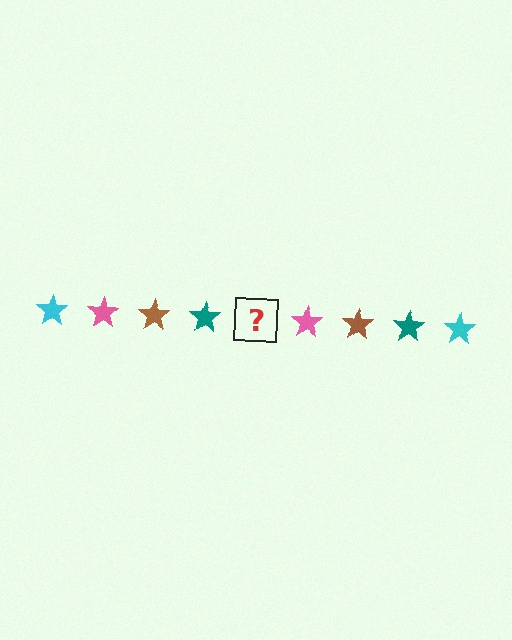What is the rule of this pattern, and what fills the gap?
The rule is that the pattern cycles through cyan, pink, brown, teal stars. The gap should be filled with a cyan star.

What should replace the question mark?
The question mark should be replaced with a cyan star.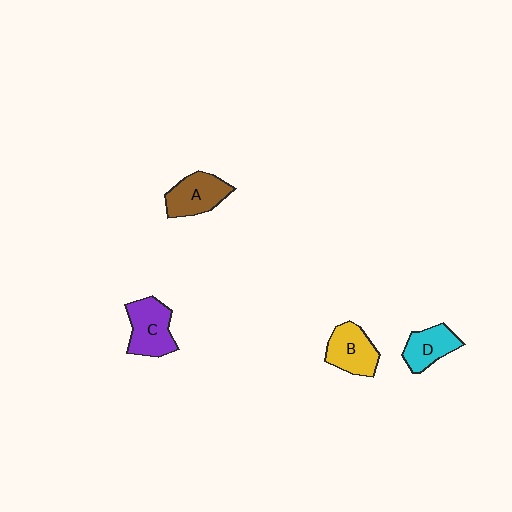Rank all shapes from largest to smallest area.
From largest to smallest: C (purple), A (brown), B (yellow), D (cyan).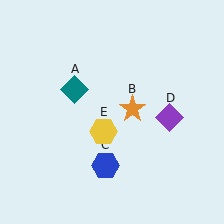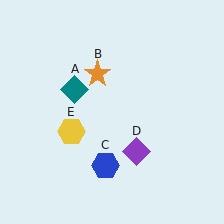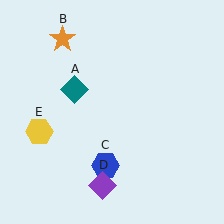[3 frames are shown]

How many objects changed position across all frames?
3 objects changed position: orange star (object B), purple diamond (object D), yellow hexagon (object E).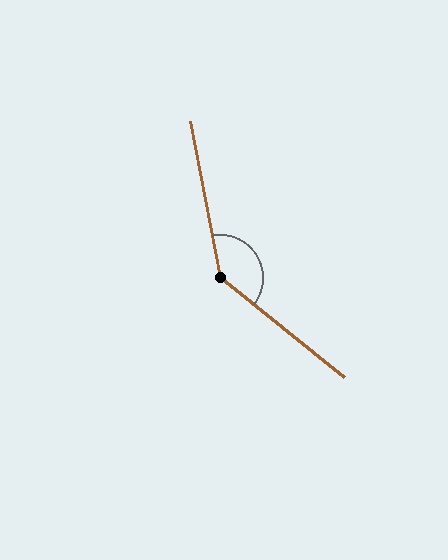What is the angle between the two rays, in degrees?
Approximately 140 degrees.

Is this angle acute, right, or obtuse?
It is obtuse.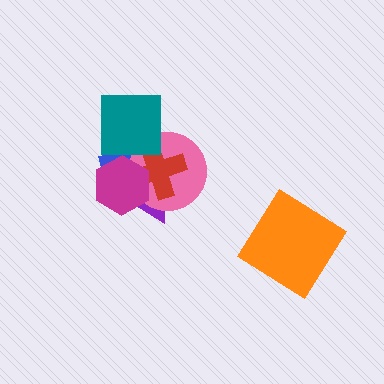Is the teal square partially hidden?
No, no other shape covers it.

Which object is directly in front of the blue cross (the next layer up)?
The purple triangle is directly in front of the blue cross.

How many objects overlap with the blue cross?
5 objects overlap with the blue cross.